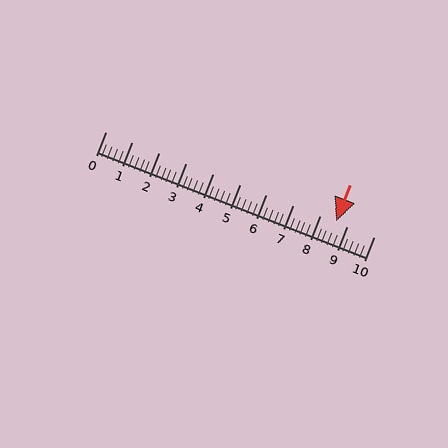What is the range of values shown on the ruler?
The ruler shows values from 0 to 10.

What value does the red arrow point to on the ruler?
The red arrow points to approximately 8.6.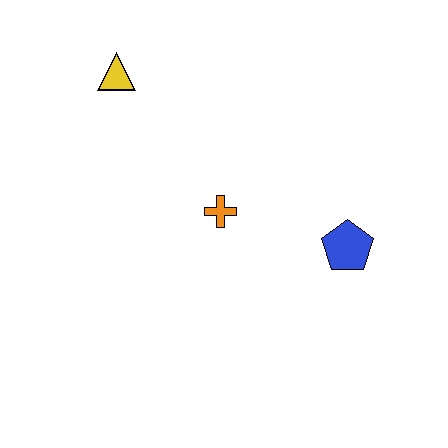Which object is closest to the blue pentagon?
The orange cross is closest to the blue pentagon.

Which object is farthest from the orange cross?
The yellow triangle is farthest from the orange cross.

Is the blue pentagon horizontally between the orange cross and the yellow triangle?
No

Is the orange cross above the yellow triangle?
No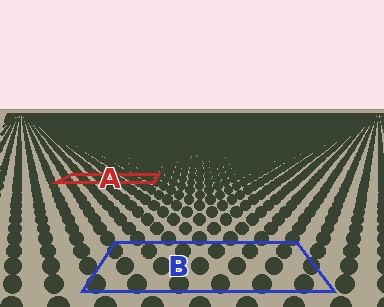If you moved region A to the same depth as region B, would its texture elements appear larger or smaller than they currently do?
They would appear larger. At a closer depth, the same texture elements are projected at a bigger on-screen size.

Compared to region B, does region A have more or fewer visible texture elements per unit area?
Region A has more texture elements per unit area — they are packed more densely because it is farther away.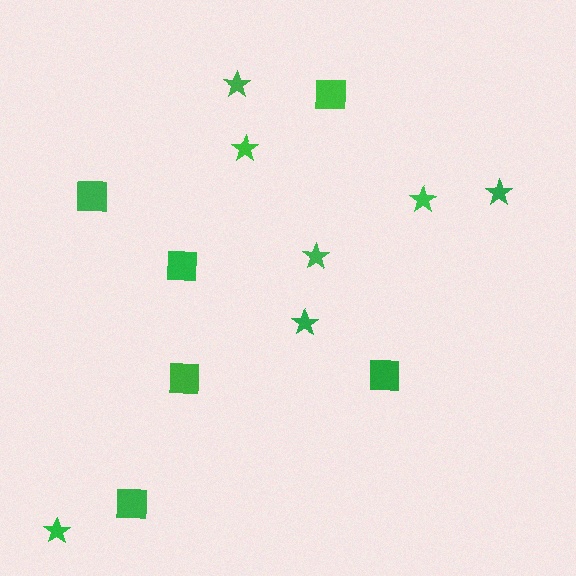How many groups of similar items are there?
There are 2 groups: one group of squares (6) and one group of stars (7).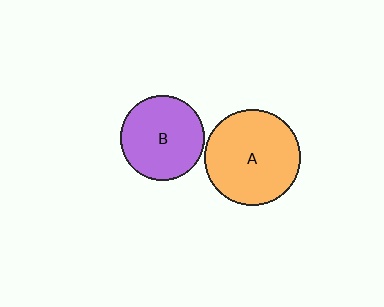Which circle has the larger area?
Circle A (orange).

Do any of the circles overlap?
No, none of the circles overlap.